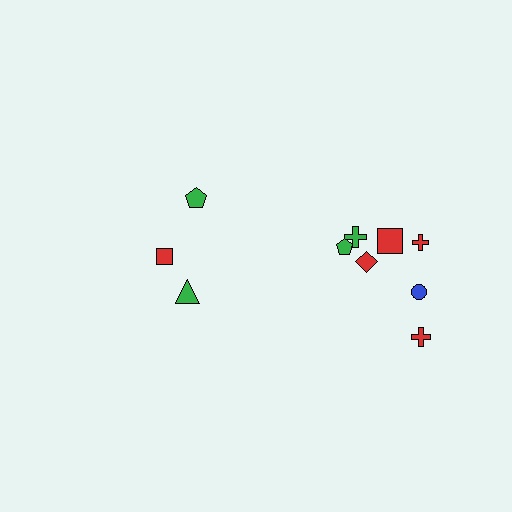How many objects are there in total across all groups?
There are 10 objects.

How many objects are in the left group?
There are 3 objects.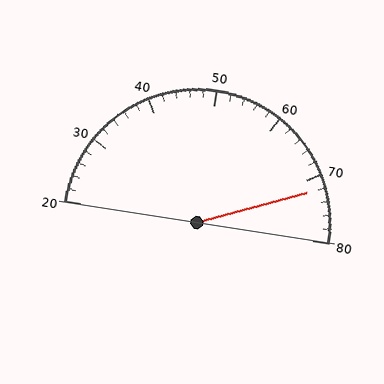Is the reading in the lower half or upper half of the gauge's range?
The reading is in the upper half of the range (20 to 80).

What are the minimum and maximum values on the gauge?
The gauge ranges from 20 to 80.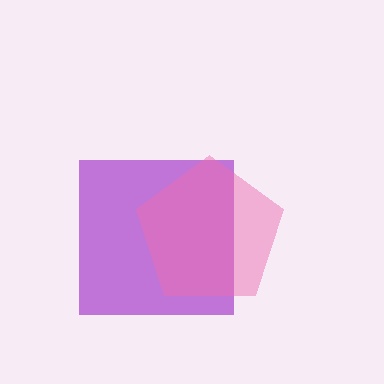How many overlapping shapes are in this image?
There are 2 overlapping shapes in the image.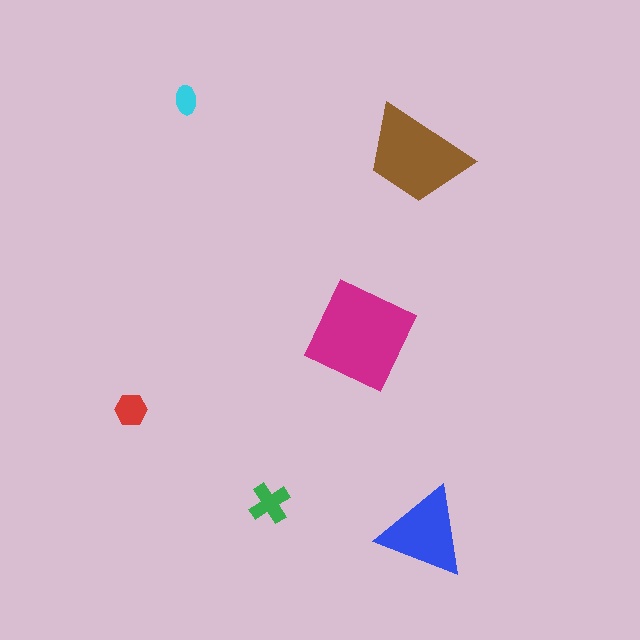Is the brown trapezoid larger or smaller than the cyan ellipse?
Larger.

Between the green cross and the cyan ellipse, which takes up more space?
The green cross.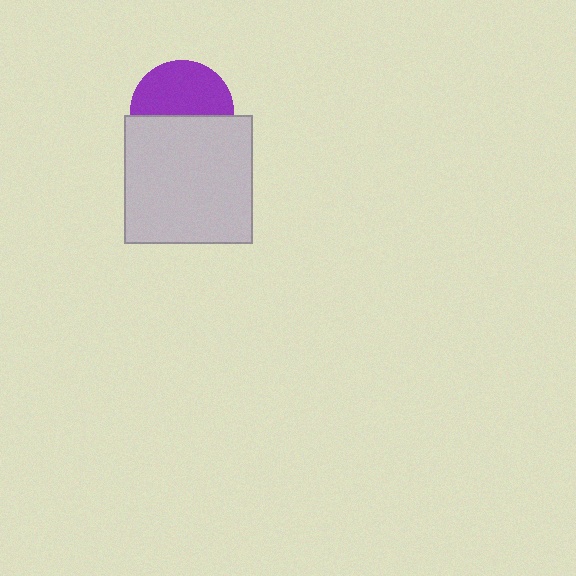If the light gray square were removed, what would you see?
You would see the complete purple circle.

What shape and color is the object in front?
The object in front is a light gray square.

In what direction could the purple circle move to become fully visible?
The purple circle could move up. That would shift it out from behind the light gray square entirely.